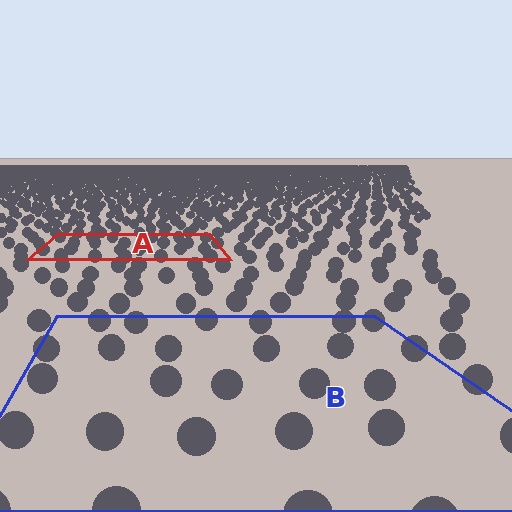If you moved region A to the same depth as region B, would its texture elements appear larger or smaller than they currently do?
They would appear larger. At a closer depth, the same texture elements are projected at a bigger on-screen size.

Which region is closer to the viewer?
Region B is closer. The texture elements there are larger and more spread out.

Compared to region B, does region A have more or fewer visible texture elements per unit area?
Region A has more texture elements per unit area — they are packed more densely because it is farther away.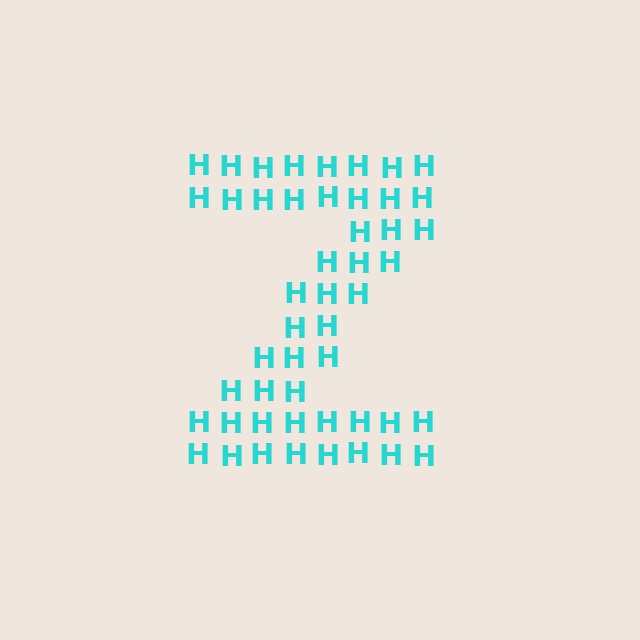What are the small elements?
The small elements are letter H's.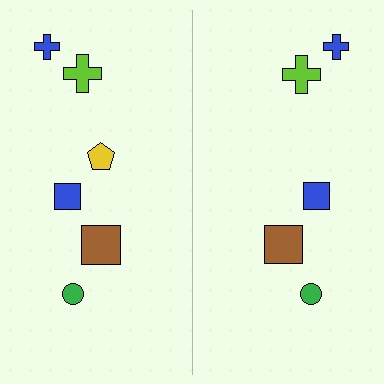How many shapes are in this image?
There are 11 shapes in this image.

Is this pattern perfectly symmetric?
No, the pattern is not perfectly symmetric. A yellow pentagon is missing from the right side.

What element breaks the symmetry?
A yellow pentagon is missing from the right side.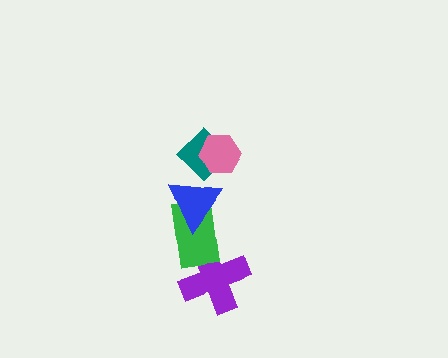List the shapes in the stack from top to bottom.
From top to bottom: the pink hexagon, the teal diamond, the blue triangle, the green rectangle, the purple cross.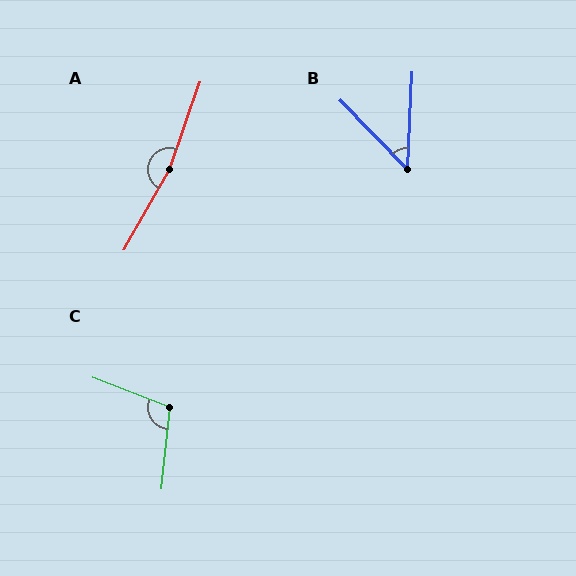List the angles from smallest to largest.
B (47°), C (105°), A (170°).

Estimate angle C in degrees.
Approximately 105 degrees.